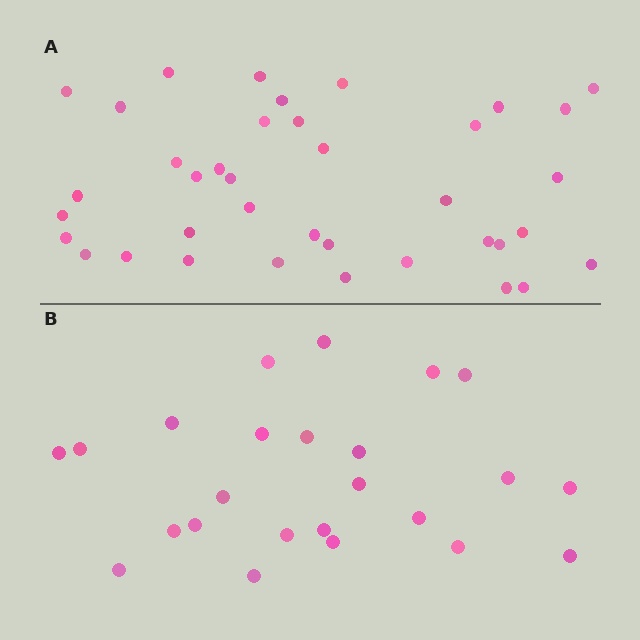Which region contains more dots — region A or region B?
Region A (the top region) has more dots.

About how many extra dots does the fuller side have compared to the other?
Region A has approximately 15 more dots than region B.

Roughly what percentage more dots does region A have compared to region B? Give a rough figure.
About 60% more.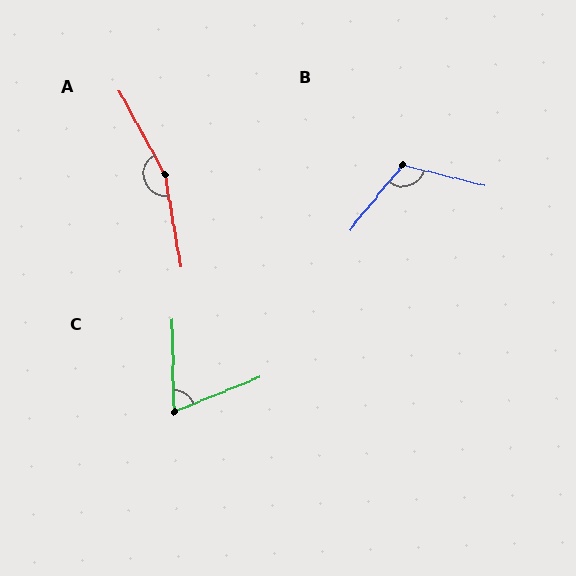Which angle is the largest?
A, at approximately 161 degrees.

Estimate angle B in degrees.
Approximately 116 degrees.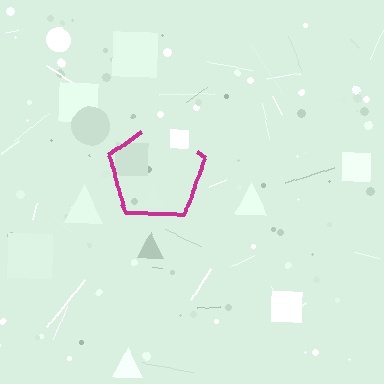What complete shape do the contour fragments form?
The contour fragments form a pentagon.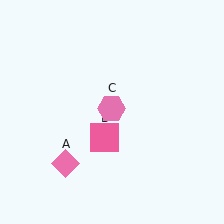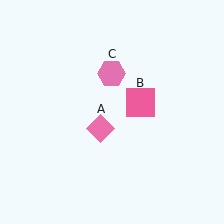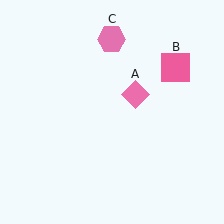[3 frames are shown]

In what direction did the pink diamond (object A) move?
The pink diamond (object A) moved up and to the right.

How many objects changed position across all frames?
3 objects changed position: pink diamond (object A), pink square (object B), pink hexagon (object C).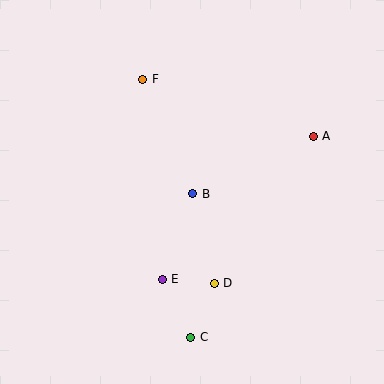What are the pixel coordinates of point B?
Point B is at (193, 194).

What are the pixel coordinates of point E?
Point E is at (162, 279).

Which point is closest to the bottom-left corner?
Point E is closest to the bottom-left corner.